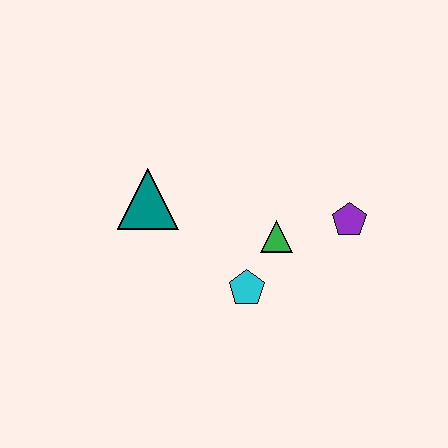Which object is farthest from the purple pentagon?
The teal triangle is farthest from the purple pentagon.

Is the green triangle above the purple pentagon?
No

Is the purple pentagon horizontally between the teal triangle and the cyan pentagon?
No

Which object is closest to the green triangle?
The cyan pentagon is closest to the green triangle.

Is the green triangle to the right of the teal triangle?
Yes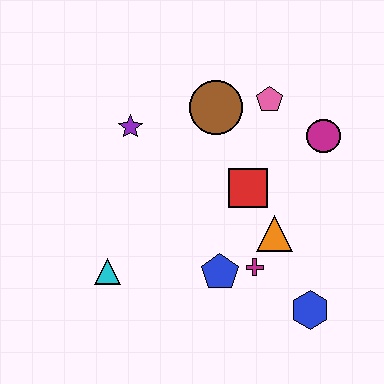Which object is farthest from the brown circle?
The blue hexagon is farthest from the brown circle.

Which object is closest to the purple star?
The brown circle is closest to the purple star.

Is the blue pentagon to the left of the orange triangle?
Yes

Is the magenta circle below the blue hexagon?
No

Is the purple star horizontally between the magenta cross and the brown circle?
No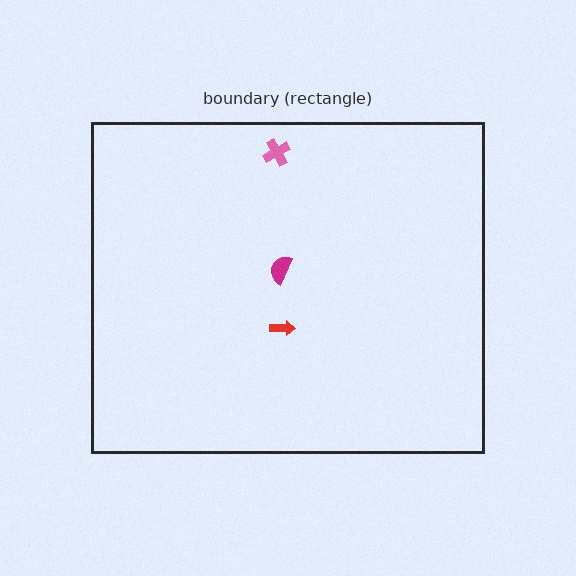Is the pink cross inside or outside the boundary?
Inside.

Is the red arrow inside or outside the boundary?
Inside.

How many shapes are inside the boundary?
3 inside, 0 outside.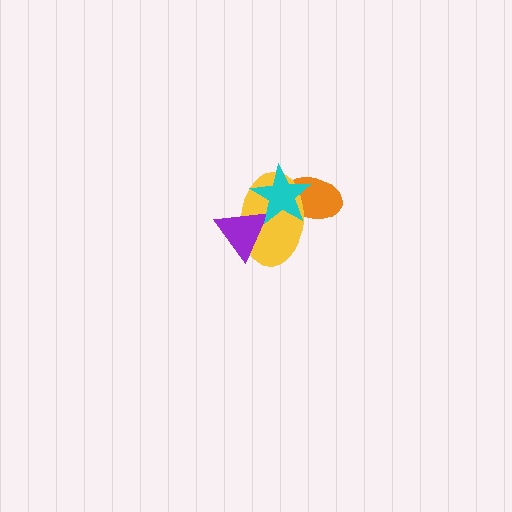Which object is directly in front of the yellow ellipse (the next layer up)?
The purple triangle is directly in front of the yellow ellipse.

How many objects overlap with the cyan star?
3 objects overlap with the cyan star.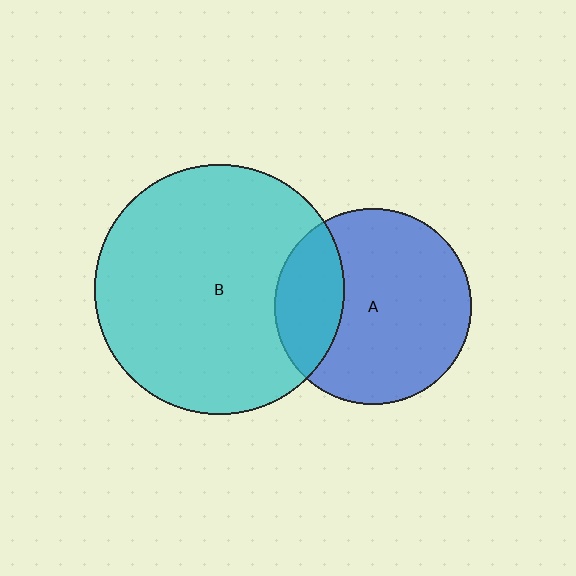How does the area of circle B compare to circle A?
Approximately 1.6 times.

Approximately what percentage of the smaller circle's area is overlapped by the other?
Approximately 25%.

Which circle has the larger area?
Circle B (cyan).